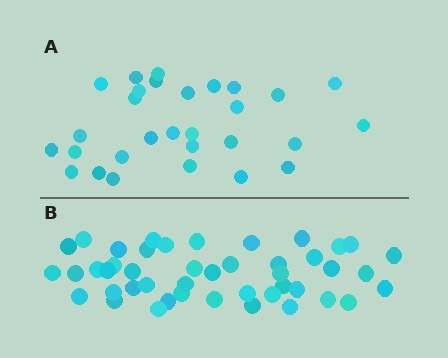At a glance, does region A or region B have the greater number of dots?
Region B (the bottom region) has more dots.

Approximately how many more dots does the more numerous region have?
Region B has approximately 15 more dots than region A.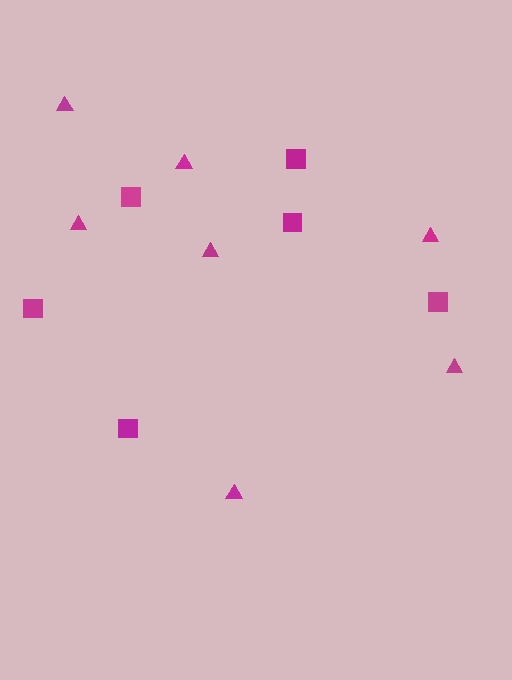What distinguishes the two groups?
There are 2 groups: one group of squares (6) and one group of triangles (7).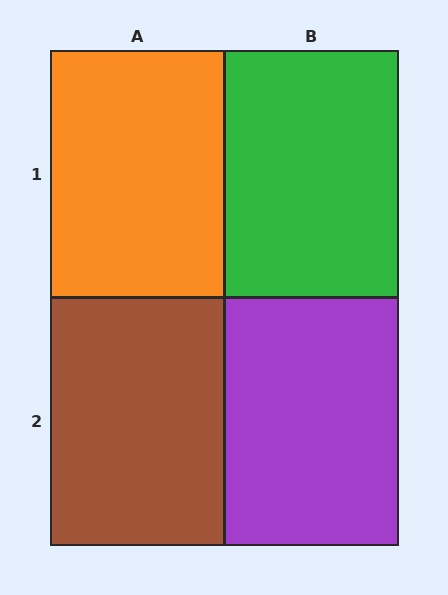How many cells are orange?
1 cell is orange.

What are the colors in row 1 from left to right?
Orange, green.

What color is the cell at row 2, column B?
Purple.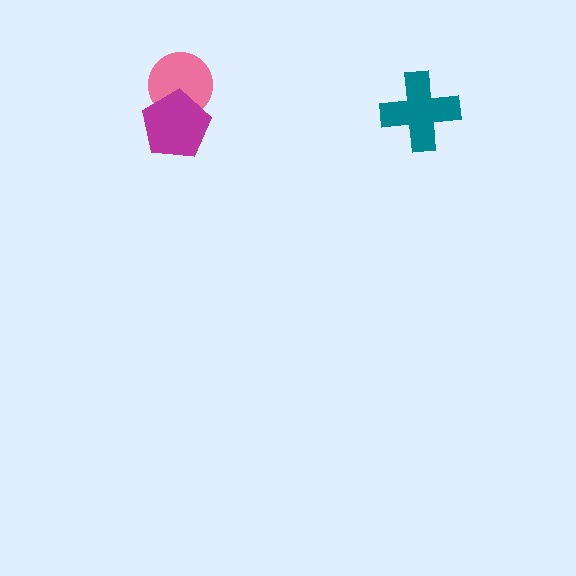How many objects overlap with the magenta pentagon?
1 object overlaps with the magenta pentagon.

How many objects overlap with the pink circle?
1 object overlaps with the pink circle.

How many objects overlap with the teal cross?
0 objects overlap with the teal cross.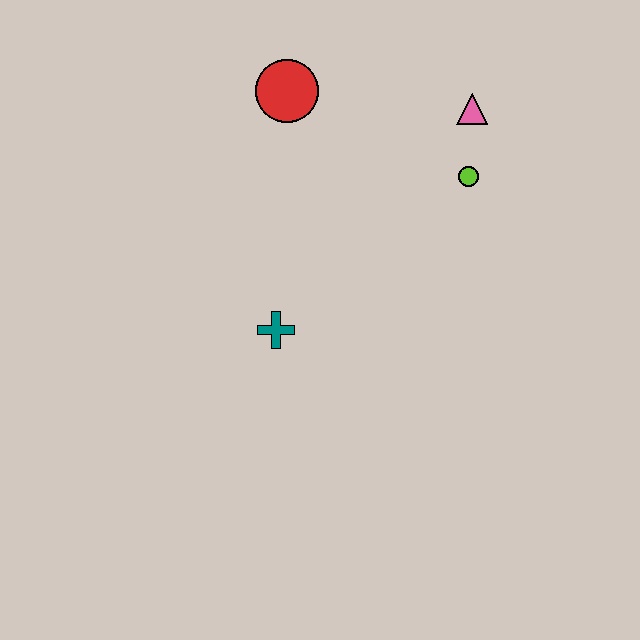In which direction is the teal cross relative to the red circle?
The teal cross is below the red circle.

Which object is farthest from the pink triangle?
The teal cross is farthest from the pink triangle.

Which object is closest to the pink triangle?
The lime circle is closest to the pink triangle.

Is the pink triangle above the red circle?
No